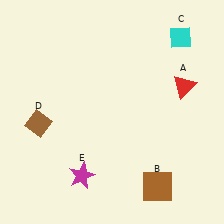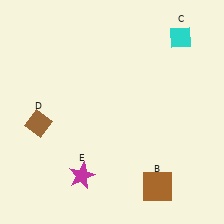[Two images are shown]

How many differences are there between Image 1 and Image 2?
There is 1 difference between the two images.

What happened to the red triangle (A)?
The red triangle (A) was removed in Image 2. It was in the top-right area of Image 1.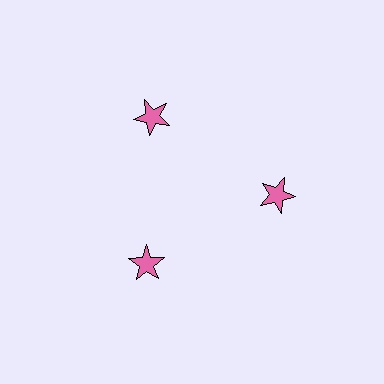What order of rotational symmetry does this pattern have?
This pattern has 3-fold rotational symmetry.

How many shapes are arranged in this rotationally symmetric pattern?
There are 3 shapes, arranged in 3 groups of 1.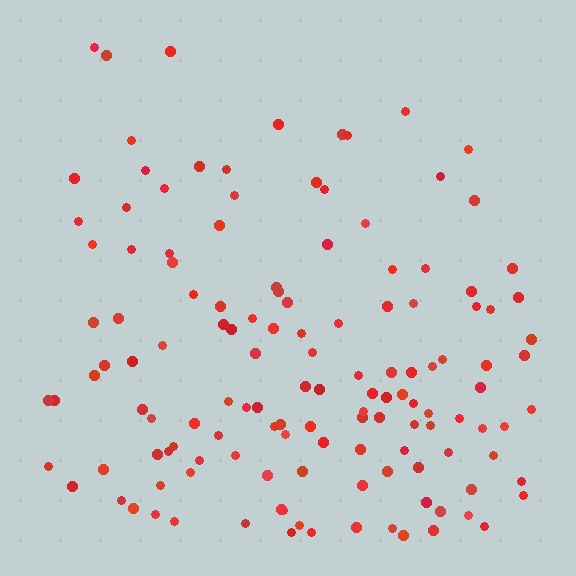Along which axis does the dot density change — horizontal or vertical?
Vertical.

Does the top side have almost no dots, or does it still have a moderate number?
Still a moderate number, just noticeably fewer than the bottom.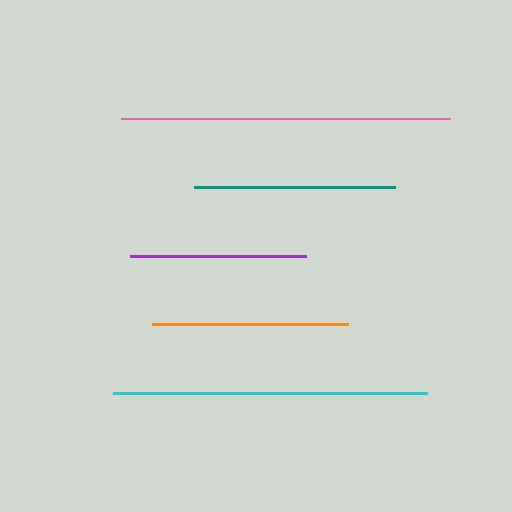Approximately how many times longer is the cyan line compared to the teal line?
The cyan line is approximately 1.6 times the length of the teal line.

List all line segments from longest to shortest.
From longest to shortest: pink, cyan, teal, orange, purple.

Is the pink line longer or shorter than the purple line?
The pink line is longer than the purple line.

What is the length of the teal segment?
The teal segment is approximately 201 pixels long.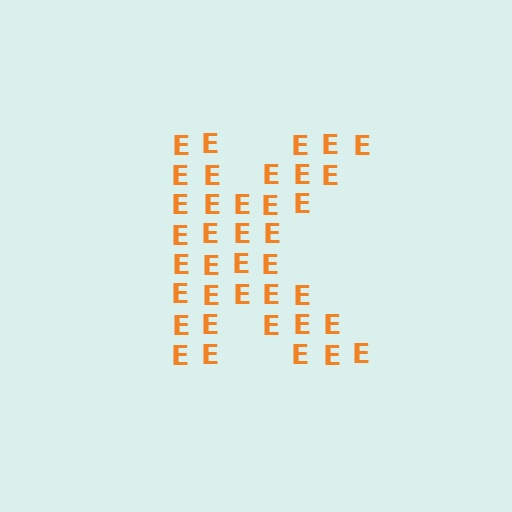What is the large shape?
The large shape is the letter K.